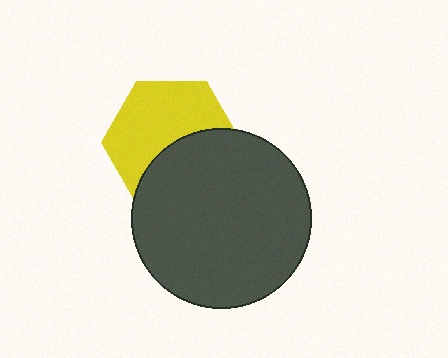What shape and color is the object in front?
The object in front is a dark gray circle.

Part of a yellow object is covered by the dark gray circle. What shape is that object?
It is a hexagon.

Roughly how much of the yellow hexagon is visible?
About half of it is visible (roughly 57%).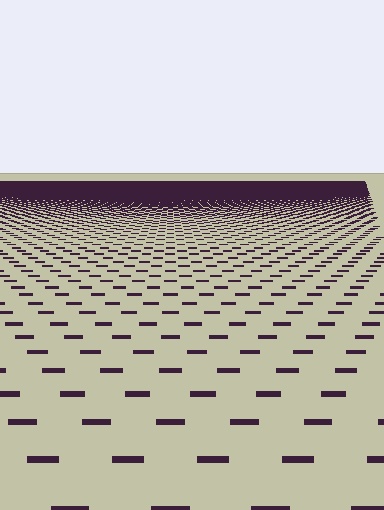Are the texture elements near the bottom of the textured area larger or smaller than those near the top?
Larger. Near the bottom, elements are closer to the viewer and appear at a bigger on-screen size.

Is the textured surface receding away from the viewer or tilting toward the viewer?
The surface is receding away from the viewer. Texture elements get smaller and denser toward the top.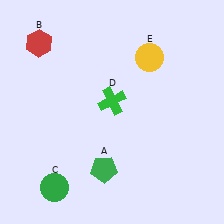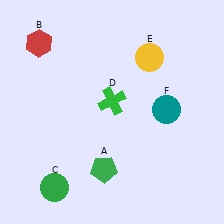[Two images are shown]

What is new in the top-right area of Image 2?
A teal circle (F) was added in the top-right area of Image 2.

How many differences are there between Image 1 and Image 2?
There is 1 difference between the two images.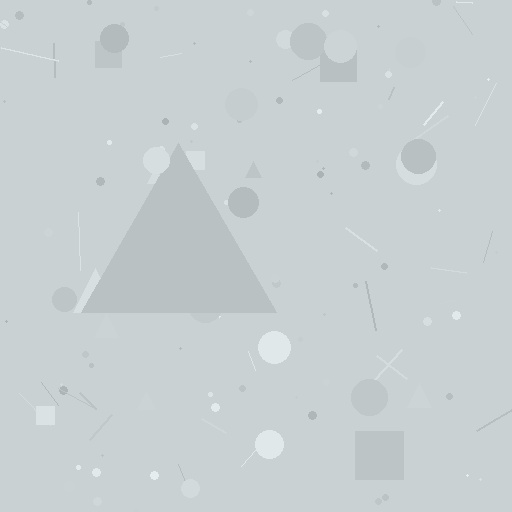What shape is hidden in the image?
A triangle is hidden in the image.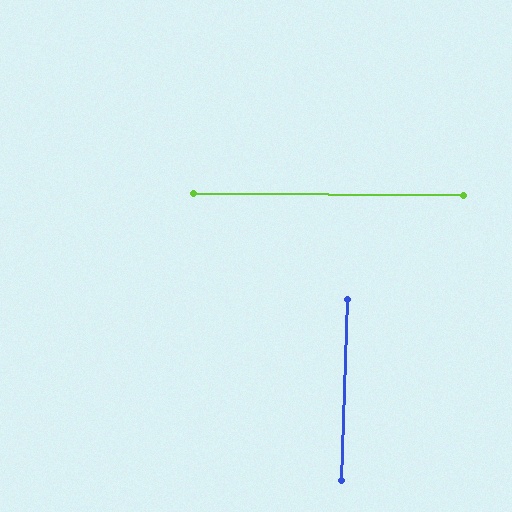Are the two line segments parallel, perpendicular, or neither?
Perpendicular — they meet at approximately 88°.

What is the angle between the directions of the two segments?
Approximately 88 degrees.